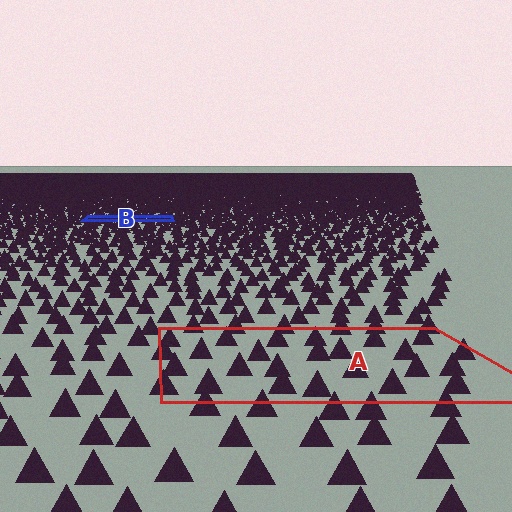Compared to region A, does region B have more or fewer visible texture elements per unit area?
Region B has more texture elements per unit area — they are packed more densely because it is farther away.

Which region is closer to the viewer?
Region A is closer. The texture elements there are larger and more spread out.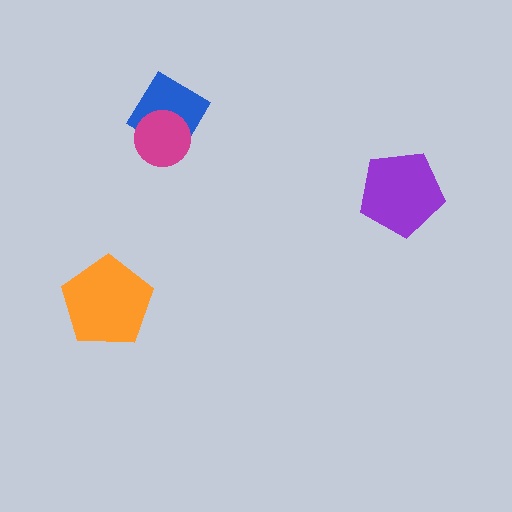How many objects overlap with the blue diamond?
1 object overlaps with the blue diamond.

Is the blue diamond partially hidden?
Yes, it is partially covered by another shape.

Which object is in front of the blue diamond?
The magenta circle is in front of the blue diamond.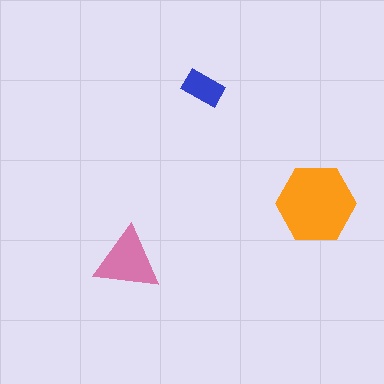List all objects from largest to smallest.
The orange hexagon, the pink triangle, the blue rectangle.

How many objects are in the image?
There are 3 objects in the image.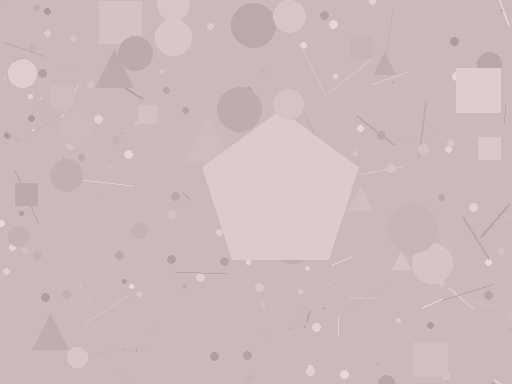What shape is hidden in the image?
A pentagon is hidden in the image.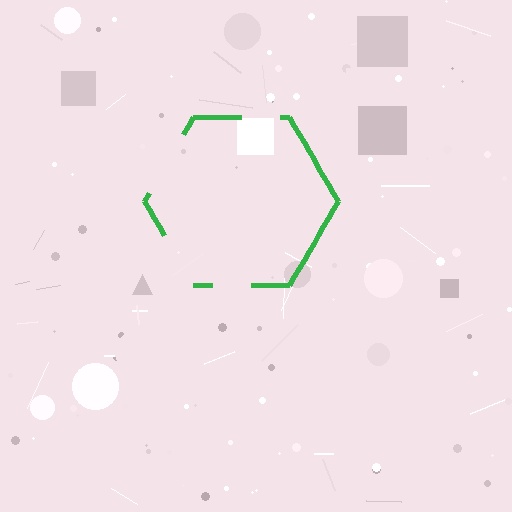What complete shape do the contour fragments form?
The contour fragments form a hexagon.